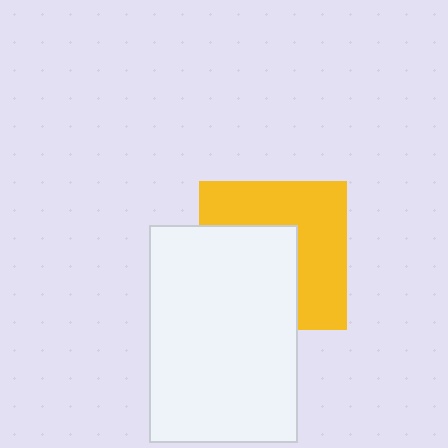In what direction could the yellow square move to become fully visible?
The yellow square could move toward the upper-right. That would shift it out from behind the white rectangle entirely.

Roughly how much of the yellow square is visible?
About half of it is visible (roughly 53%).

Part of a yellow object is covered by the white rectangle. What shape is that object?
It is a square.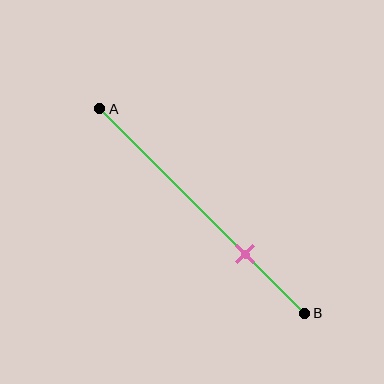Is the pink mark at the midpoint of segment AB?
No, the mark is at about 70% from A, not at the 50% midpoint.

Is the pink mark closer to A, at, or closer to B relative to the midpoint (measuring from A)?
The pink mark is closer to point B than the midpoint of segment AB.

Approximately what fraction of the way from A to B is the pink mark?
The pink mark is approximately 70% of the way from A to B.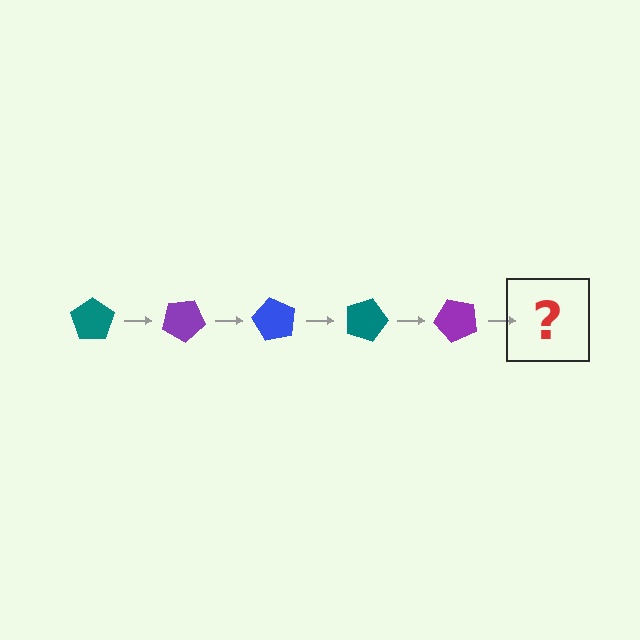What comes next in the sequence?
The next element should be a blue pentagon, rotated 150 degrees from the start.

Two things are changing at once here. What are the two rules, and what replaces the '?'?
The two rules are that it rotates 30 degrees each step and the color cycles through teal, purple, and blue. The '?' should be a blue pentagon, rotated 150 degrees from the start.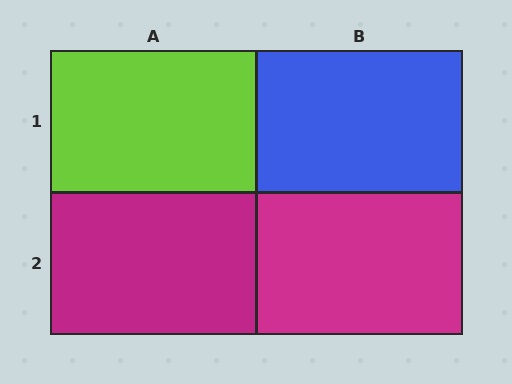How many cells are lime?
1 cell is lime.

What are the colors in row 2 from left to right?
Magenta, magenta.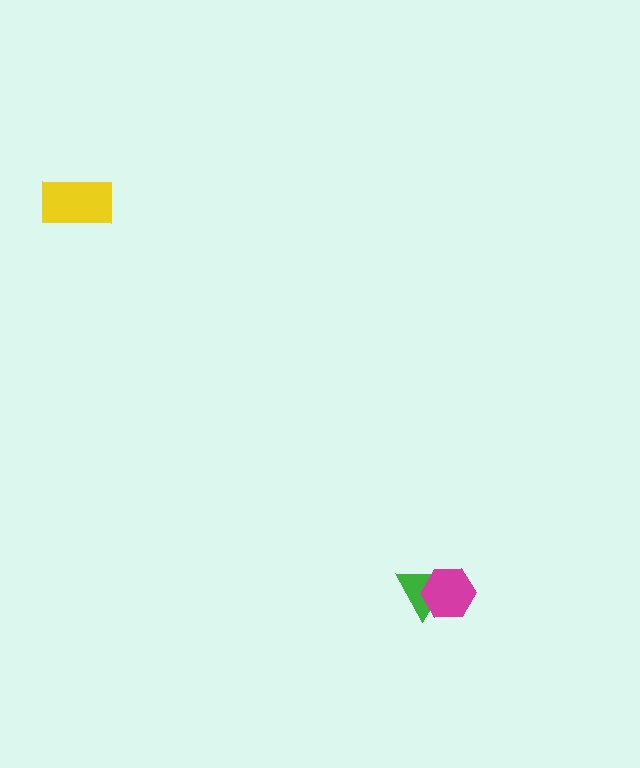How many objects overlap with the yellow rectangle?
0 objects overlap with the yellow rectangle.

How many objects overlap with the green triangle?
1 object overlaps with the green triangle.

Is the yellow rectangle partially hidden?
No, no other shape covers it.